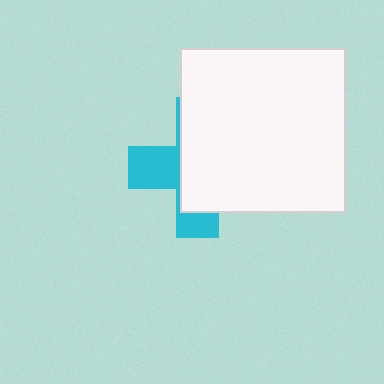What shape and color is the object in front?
The object in front is a white square.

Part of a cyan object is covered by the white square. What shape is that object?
It is a cross.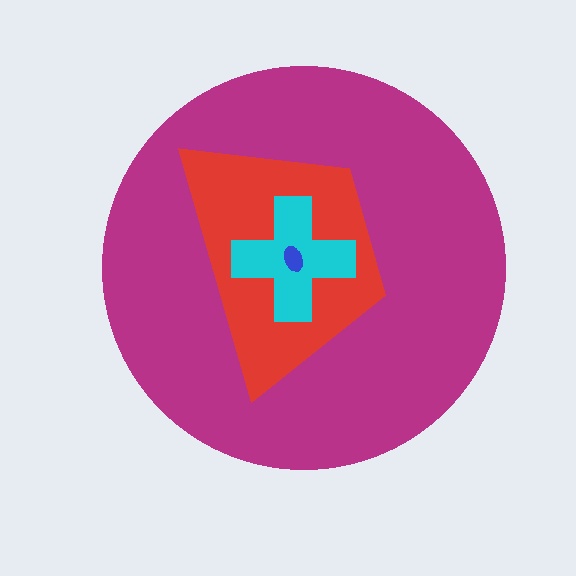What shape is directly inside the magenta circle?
The red trapezoid.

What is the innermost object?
The blue ellipse.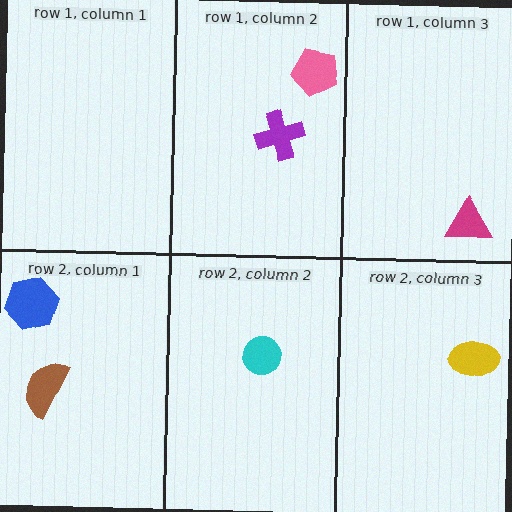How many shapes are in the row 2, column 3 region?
1.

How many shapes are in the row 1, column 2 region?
2.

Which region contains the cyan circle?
The row 2, column 2 region.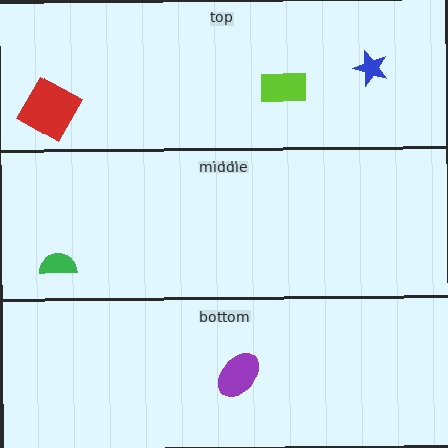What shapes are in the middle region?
The green semicircle.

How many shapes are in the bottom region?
1.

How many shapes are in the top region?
3.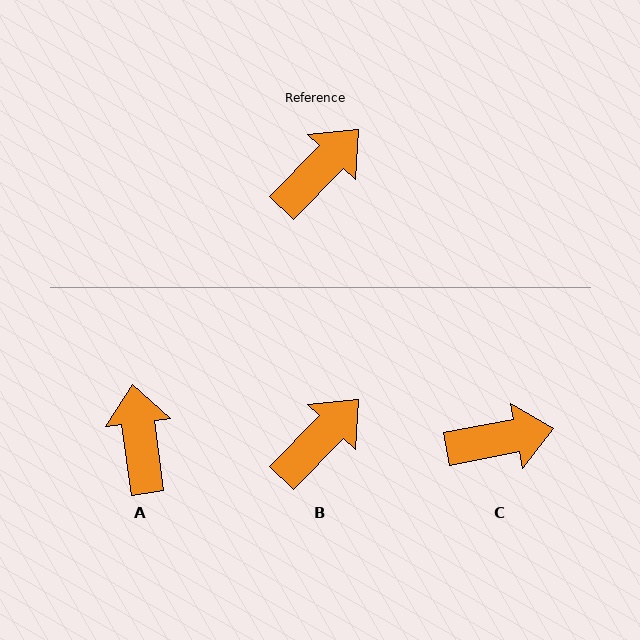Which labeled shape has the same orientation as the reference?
B.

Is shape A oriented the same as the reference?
No, it is off by about 52 degrees.